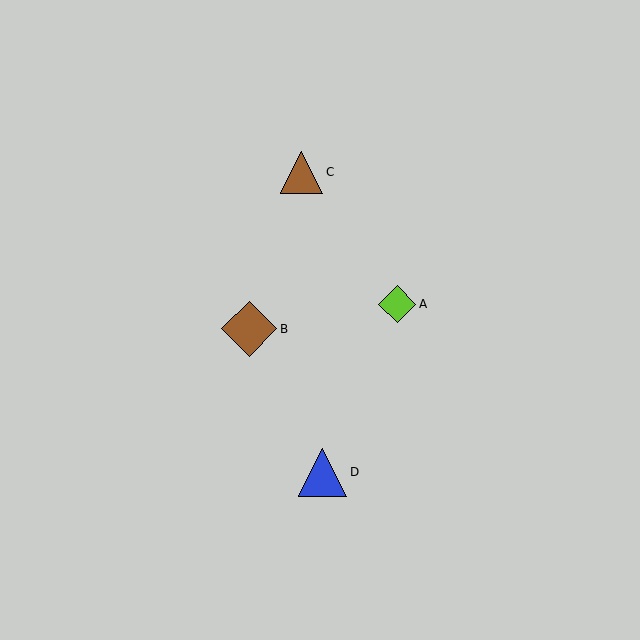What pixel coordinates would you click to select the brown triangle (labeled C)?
Click at (302, 172) to select the brown triangle C.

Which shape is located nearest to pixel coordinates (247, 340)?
The brown diamond (labeled B) at (249, 329) is nearest to that location.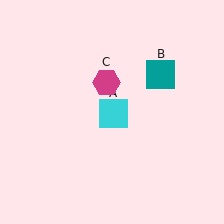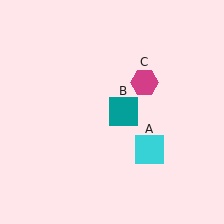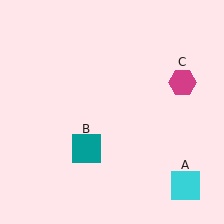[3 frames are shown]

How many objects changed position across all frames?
3 objects changed position: cyan square (object A), teal square (object B), magenta hexagon (object C).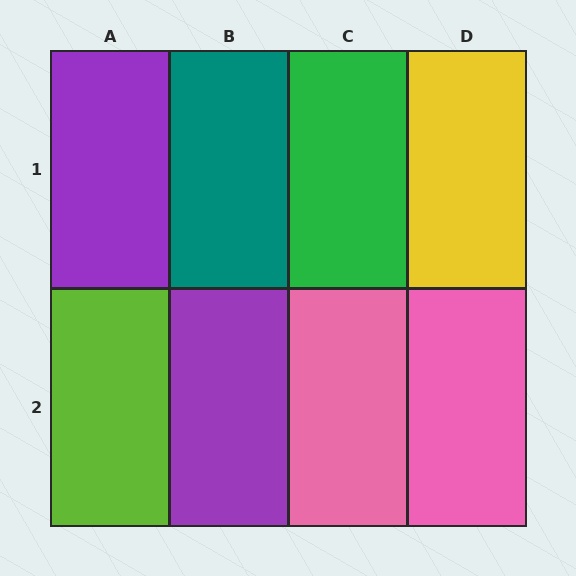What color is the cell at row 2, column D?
Pink.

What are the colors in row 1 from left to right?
Purple, teal, green, yellow.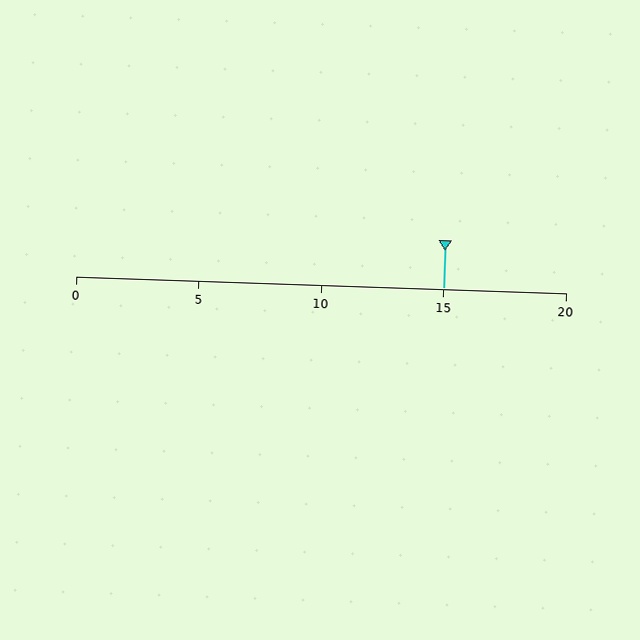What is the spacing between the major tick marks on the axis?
The major ticks are spaced 5 apart.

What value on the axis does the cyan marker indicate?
The marker indicates approximately 15.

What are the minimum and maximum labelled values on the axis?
The axis runs from 0 to 20.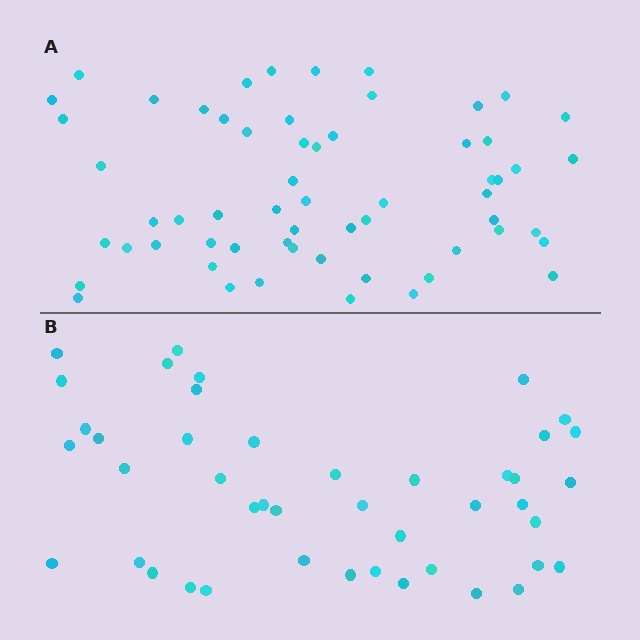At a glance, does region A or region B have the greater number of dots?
Region A (the top region) has more dots.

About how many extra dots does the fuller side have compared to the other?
Region A has approximately 15 more dots than region B.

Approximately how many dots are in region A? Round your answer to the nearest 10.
About 60 dots.